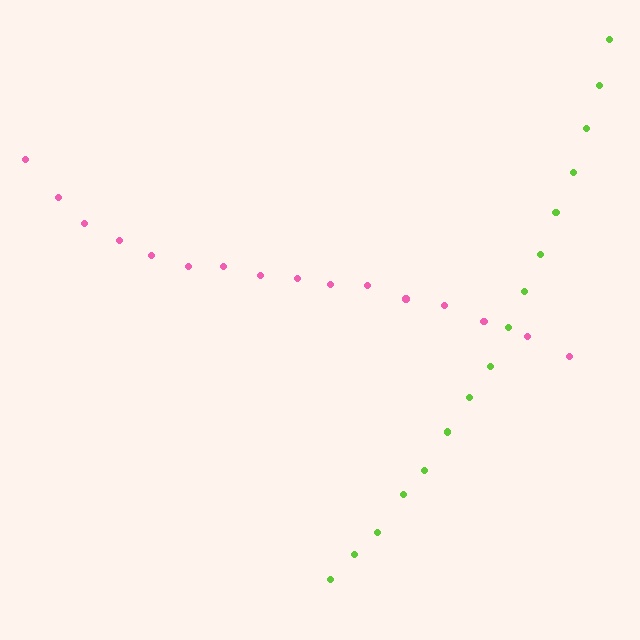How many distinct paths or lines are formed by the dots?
There are 2 distinct paths.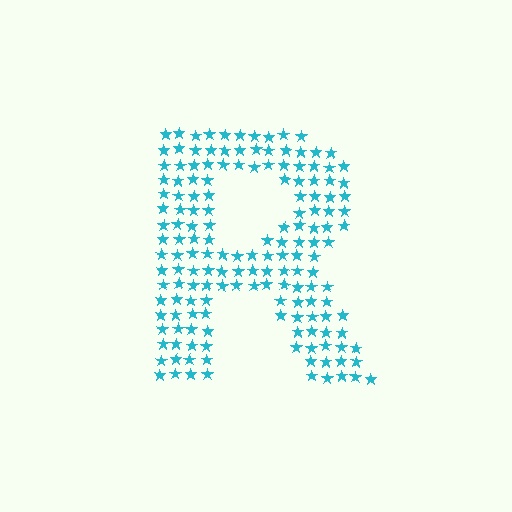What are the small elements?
The small elements are stars.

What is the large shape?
The large shape is the letter R.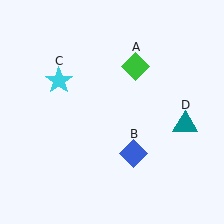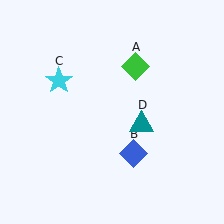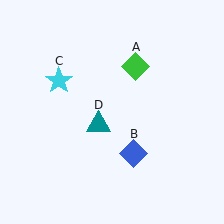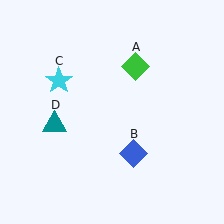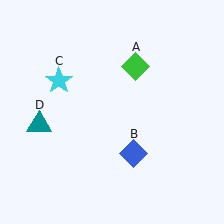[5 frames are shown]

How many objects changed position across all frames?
1 object changed position: teal triangle (object D).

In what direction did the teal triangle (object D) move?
The teal triangle (object D) moved left.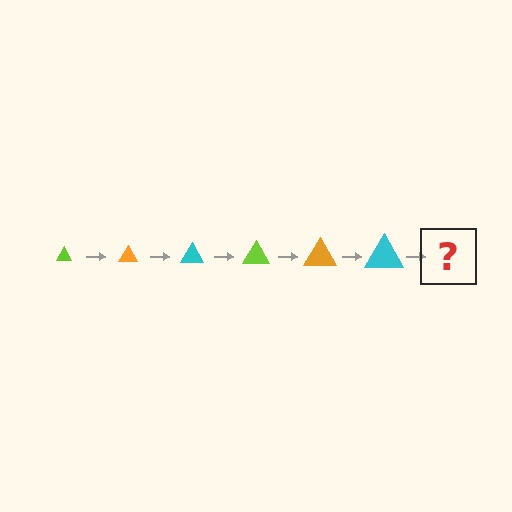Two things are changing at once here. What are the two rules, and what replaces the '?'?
The two rules are that the triangle grows larger each step and the color cycles through lime, orange, and cyan. The '?' should be a lime triangle, larger than the previous one.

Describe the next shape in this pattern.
It should be a lime triangle, larger than the previous one.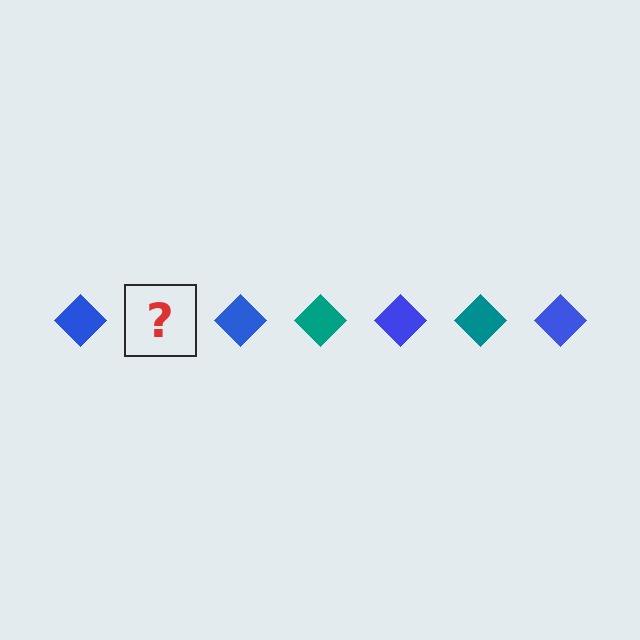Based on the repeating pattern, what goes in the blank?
The blank should be a teal diamond.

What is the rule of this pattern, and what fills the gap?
The rule is that the pattern cycles through blue, teal diamonds. The gap should be filled with a teal diamond.